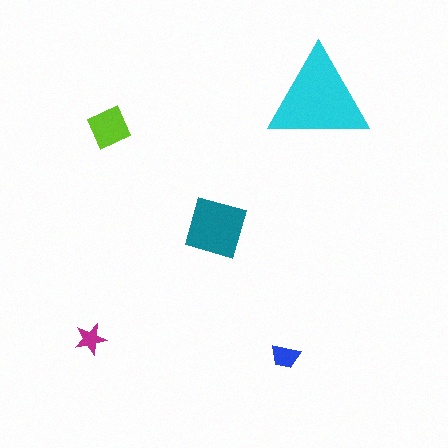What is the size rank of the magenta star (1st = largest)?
5th.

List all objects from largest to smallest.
The cyan triangle, the teal diamond, the lime square, the blue trapezoid, the magenta star.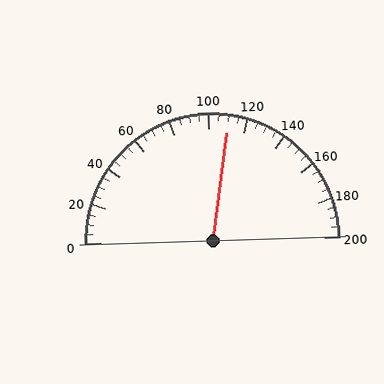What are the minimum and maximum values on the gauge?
The gauge ranges from 0 to 200.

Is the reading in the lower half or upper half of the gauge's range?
The reading is in the upper half of the range (0 to 200).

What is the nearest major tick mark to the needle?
The nearest major tick mark is 120.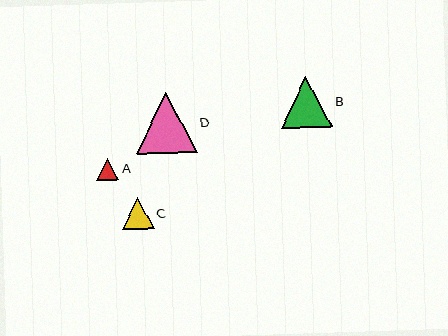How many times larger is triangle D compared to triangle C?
Triangle D is approximately 1.9 times the size of triangle C.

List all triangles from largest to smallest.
From largest to smallest: D, B, C, A.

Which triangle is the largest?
Triangle D is the largest with a size of approximately 61 pixels.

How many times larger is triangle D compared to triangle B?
Triangle D is approximately 1.2 times the size of triangle B.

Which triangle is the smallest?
Triangle A is the smallest with a size of approximately 22 pixels.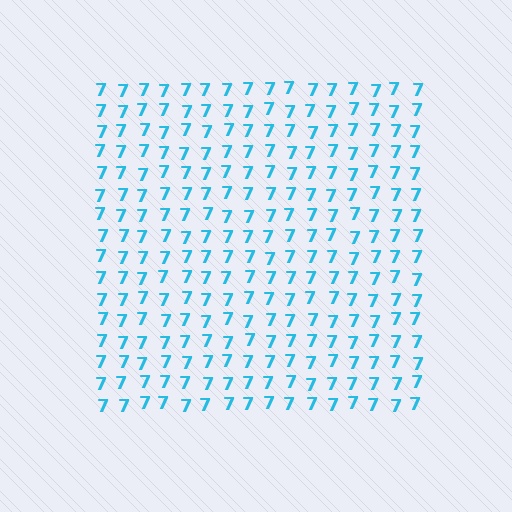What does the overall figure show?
The overall figure shows a square.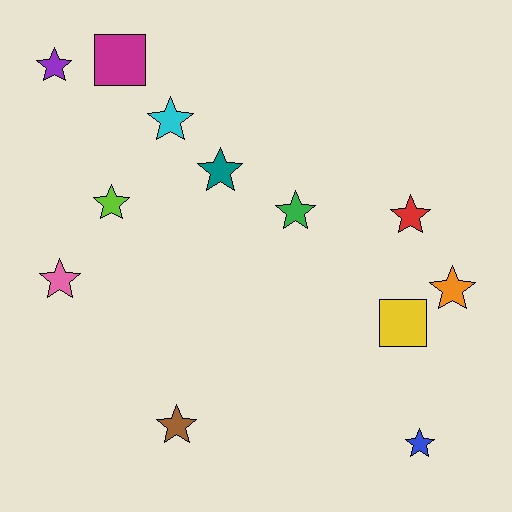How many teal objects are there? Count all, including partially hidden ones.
There is 1 teal object.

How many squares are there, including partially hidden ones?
There are 2 squares.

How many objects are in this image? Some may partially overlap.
There are 12 objects.